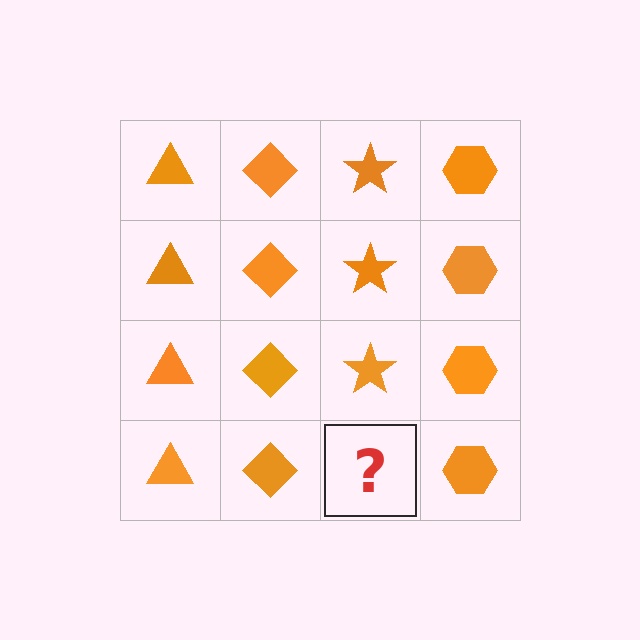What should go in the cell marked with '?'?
The missing cell should contain an orange star.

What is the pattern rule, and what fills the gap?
The rule is that each column has a consistent shape. The gap should be filled with an orange star.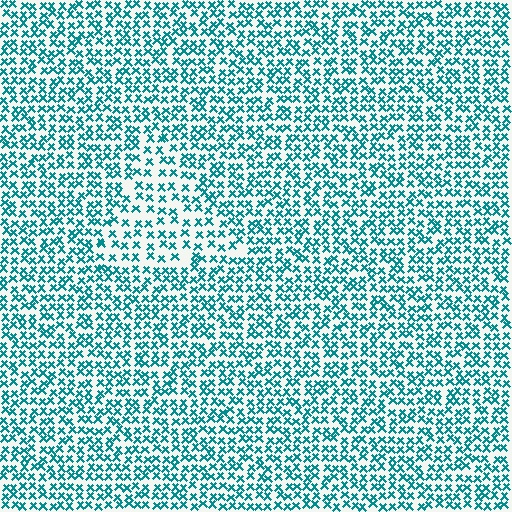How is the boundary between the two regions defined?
The boundary is defined by a change in element density (approximately 1.6x ratio). All elements are the same color, size, and shape.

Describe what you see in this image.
The image contains small teal elements arranged at two different densities. A triangle-shaped region is visible where the elements are less densely packed than the surrounding area.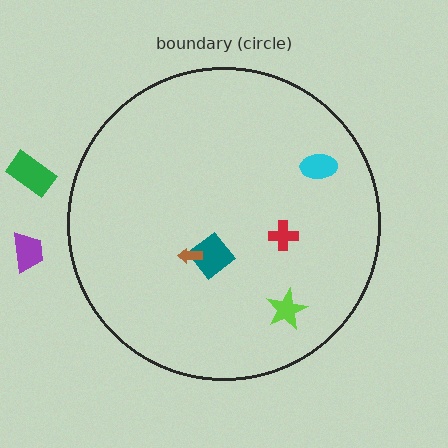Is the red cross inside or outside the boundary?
Inside.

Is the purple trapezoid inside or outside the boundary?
Outside.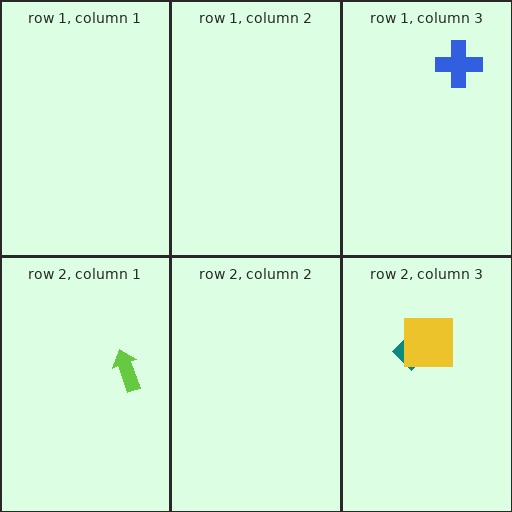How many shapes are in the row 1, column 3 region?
1.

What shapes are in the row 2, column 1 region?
The lime arrow.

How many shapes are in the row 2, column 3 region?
2.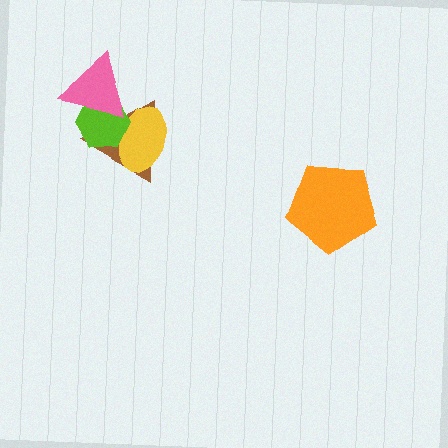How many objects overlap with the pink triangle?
2 objects overlap with the pink triangle.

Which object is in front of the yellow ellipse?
The lime hexagon is in front of the yellow ellipse.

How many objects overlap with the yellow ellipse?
2 objects overlap with the yellow ellipse.